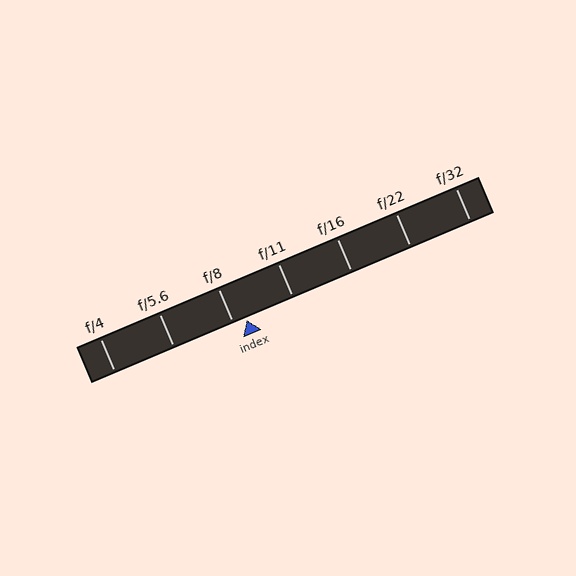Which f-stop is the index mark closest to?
The index mark is closest to f/8.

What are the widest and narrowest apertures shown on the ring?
The widest aperture shown is f/4 and the narrowest is f/32.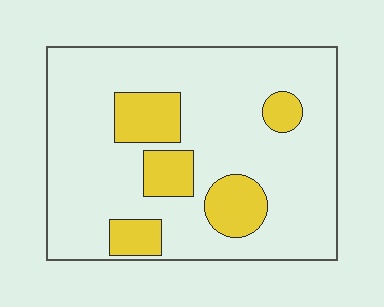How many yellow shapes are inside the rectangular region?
5.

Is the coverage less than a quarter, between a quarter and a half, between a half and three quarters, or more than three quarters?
Less than a quarter.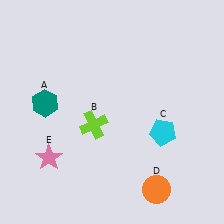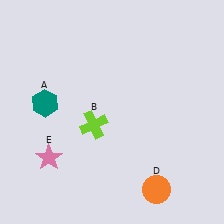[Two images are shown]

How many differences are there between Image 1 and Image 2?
There is 1 difference between the two images.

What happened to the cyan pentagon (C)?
The cyan pentagon (C) was removed in Image 2. It was in the bottom-right area of Image 1.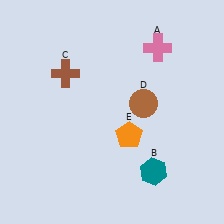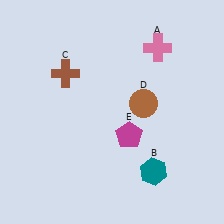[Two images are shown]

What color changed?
The pentagon (E) changed from orange in Image 1 to magenta in Image 2.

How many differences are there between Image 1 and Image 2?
There is 1 difference between the two images.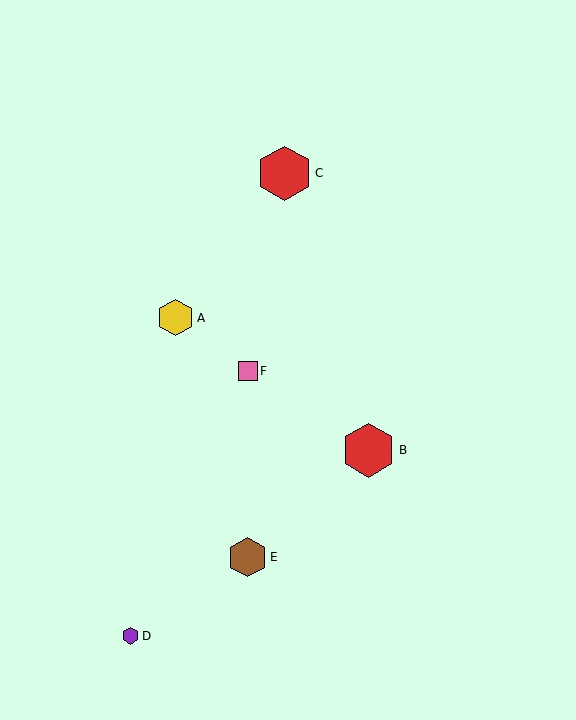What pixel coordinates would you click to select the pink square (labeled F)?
Click at (248, 371) to select the pink square F.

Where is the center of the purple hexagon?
The center of the purple hexagon is at (131, 636).